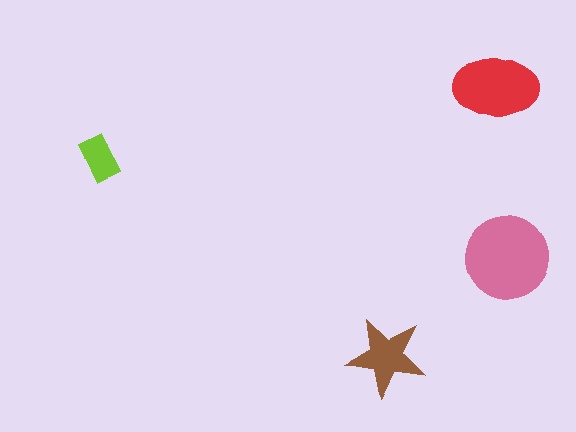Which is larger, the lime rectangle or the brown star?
The brown star.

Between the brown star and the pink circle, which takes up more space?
The pink circle.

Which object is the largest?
The pink circle.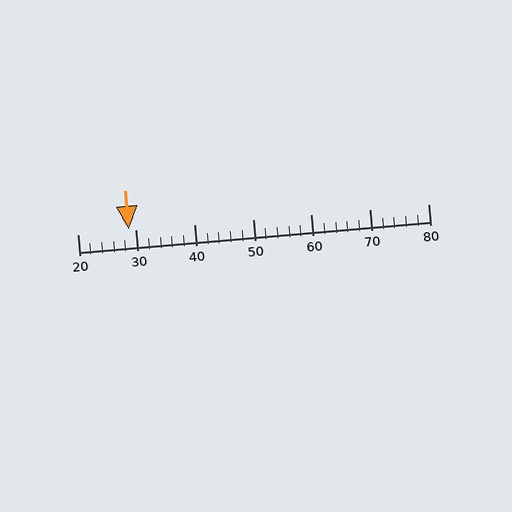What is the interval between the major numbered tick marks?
The major tick marks are spaced 10 units apart.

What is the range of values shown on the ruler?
The ruler shows values from 20 to 80.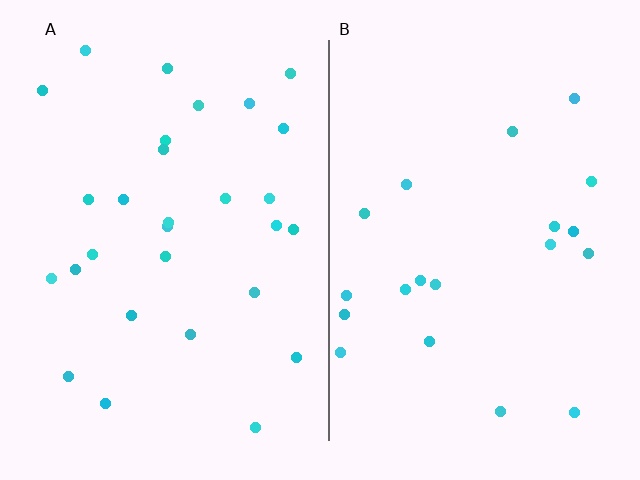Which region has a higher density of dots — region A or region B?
A (the left).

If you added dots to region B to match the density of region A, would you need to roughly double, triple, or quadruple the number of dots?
Approximately double.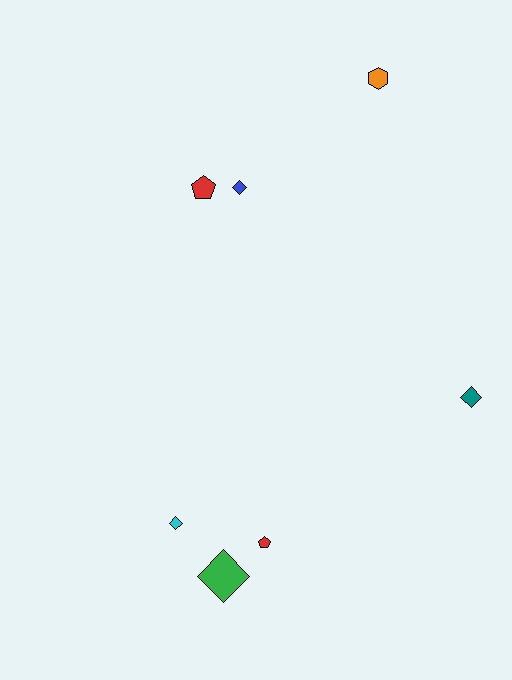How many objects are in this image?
There are 7 objects.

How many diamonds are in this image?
There are 4 diamonds.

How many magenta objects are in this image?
There are no magenta objects.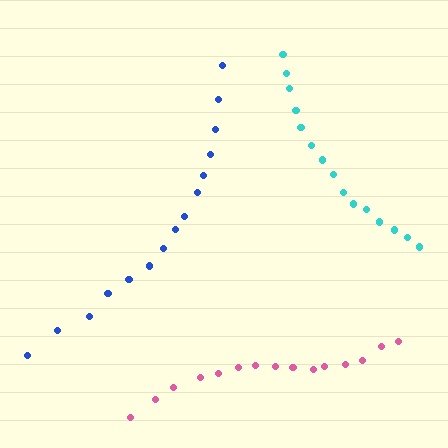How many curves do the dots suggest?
There are 3 distinct paths.